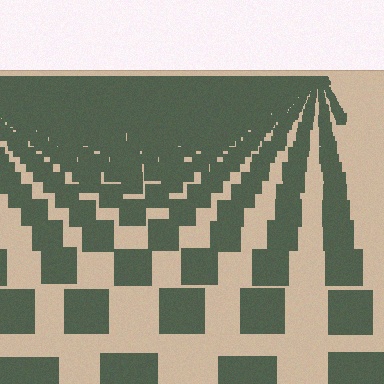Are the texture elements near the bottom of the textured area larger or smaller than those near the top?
Larger. Near the bottom, elements are closer to the viewer and appear at a bigger on-screen size.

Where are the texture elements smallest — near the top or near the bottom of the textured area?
Near the top.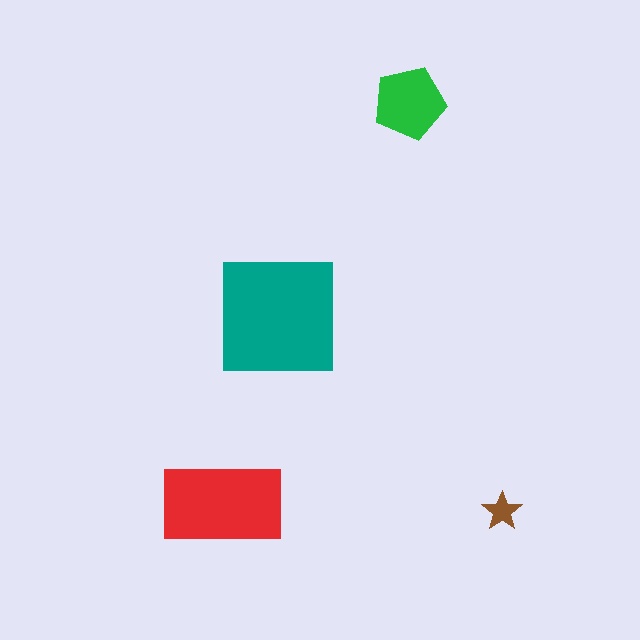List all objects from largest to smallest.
The teal square, the red rectangle, the green pentagon, the brown star.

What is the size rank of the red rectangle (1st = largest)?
2nd.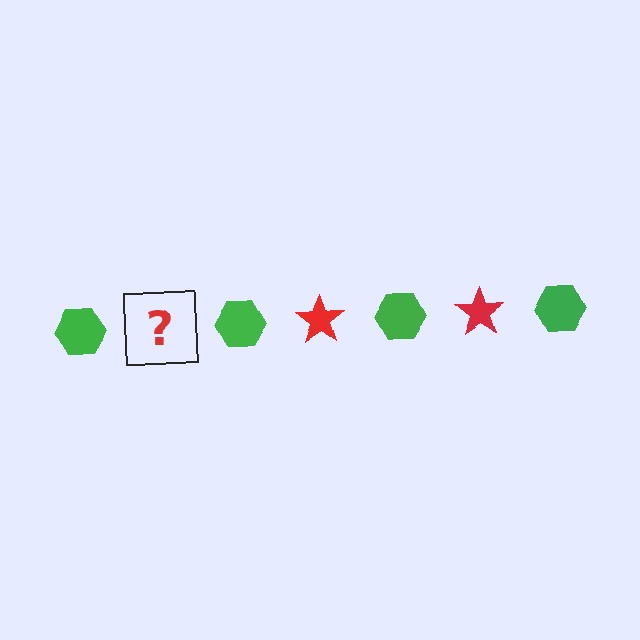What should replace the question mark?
The question mark should be replaced with a red star.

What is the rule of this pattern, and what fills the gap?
The rule is that the pattern alternates between green hexagon and red star. The gap should be filled with a red star.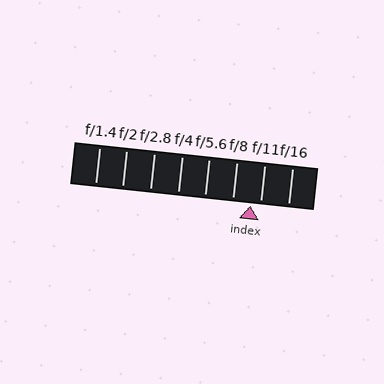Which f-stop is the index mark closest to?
The index mark is closest to f/11.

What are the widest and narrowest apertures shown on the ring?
The widest aperture shown is f/1.4 and the narrowest is f/16.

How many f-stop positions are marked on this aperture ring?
There are 8 f-stop positions marked.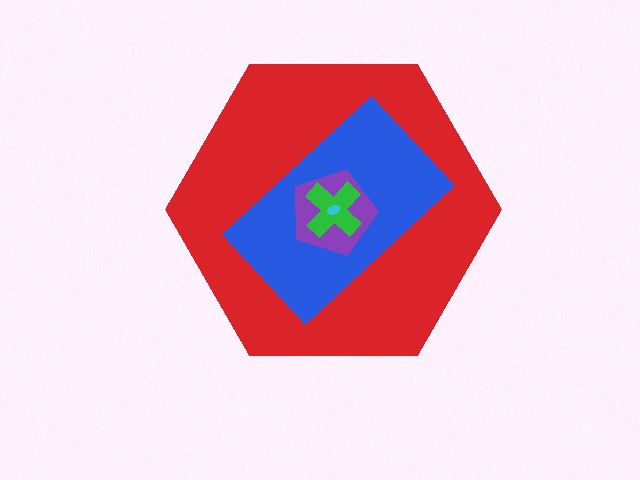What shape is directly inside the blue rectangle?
The purple pentagon.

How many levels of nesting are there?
5.